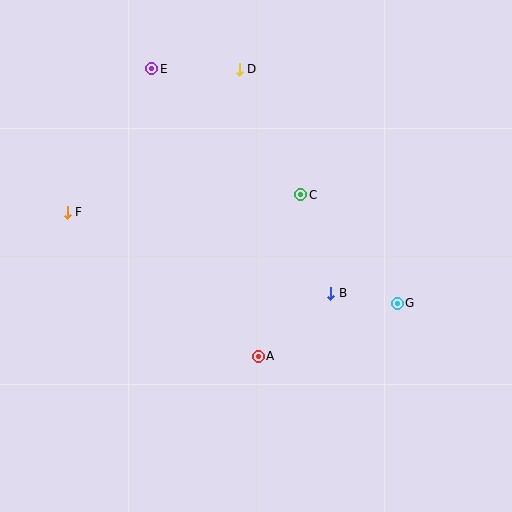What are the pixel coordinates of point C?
Point C is at (301, 195).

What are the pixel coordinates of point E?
Point E is at (152, 69).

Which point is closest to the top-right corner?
Point D is closest to the top-right corner.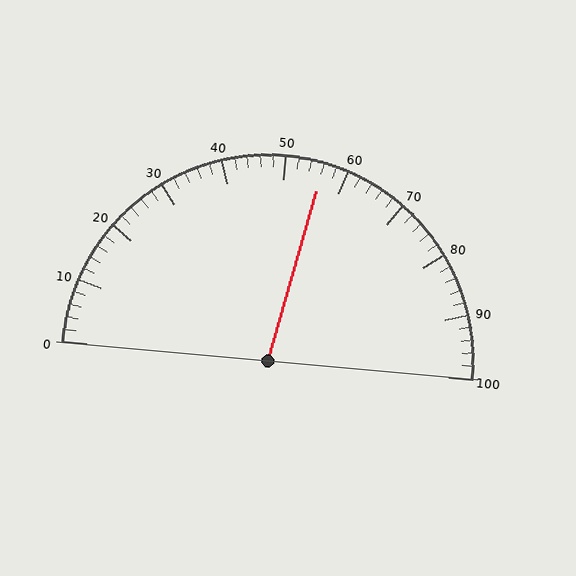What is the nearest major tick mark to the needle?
The nearest major tick mark is 60.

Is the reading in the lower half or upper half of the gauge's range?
The reading is in the upper half of the range (0 to 100).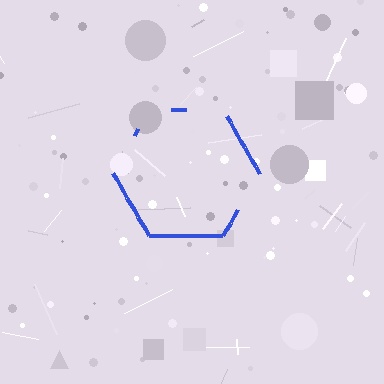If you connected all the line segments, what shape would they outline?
They would outline a hexagon.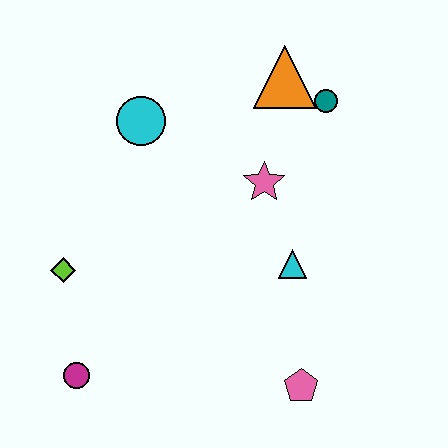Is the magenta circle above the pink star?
No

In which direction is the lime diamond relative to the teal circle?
The lime diamond is to the left of the teal circle.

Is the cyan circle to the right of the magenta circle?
Yes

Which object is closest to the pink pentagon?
The cyan triangle is closest to the pink pentagon.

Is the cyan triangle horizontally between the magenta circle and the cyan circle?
No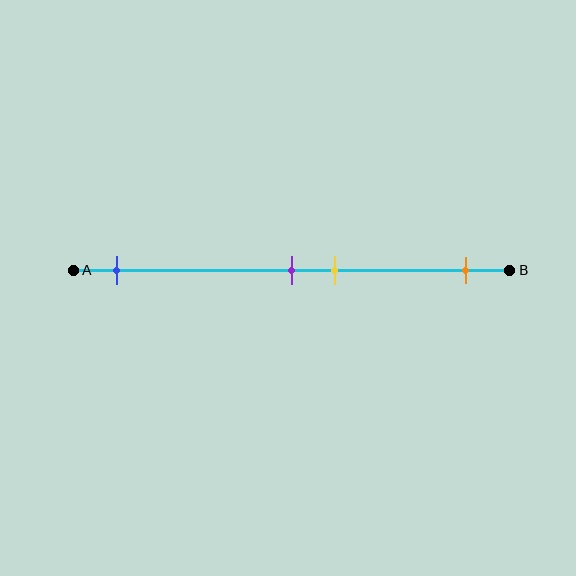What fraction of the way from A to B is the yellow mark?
The yellow mark is approximately 60% (0.6) of the way from A to B.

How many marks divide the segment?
There are 4 marks dividing the segment.